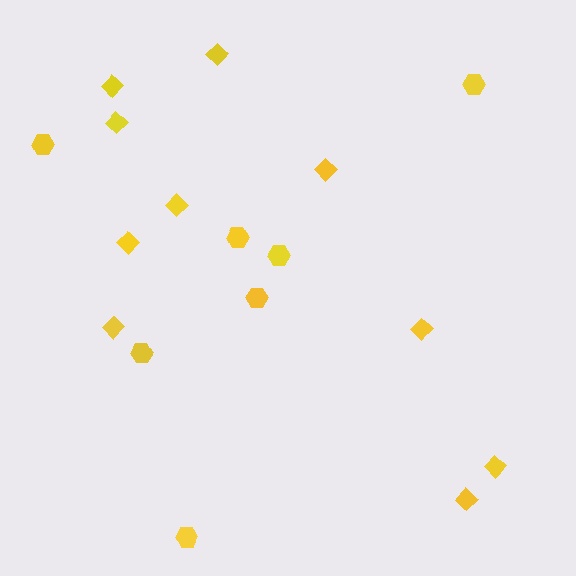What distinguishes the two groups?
There are 2 groups: one group of hexagons (7) and one group of diamonds (10).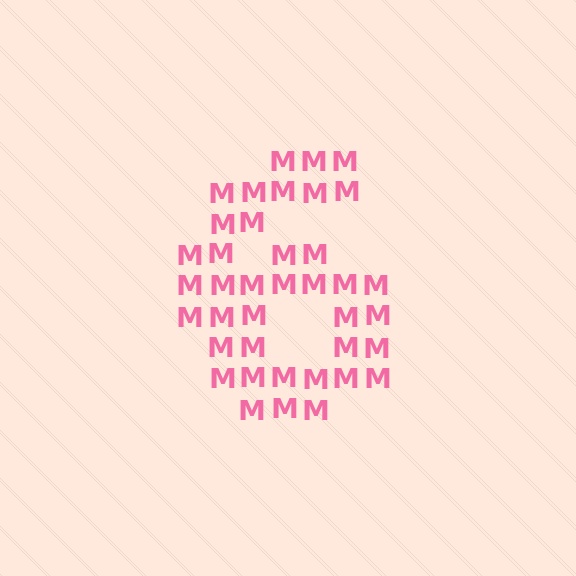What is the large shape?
The large shape is the digit 6.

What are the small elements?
The small elements are letter M's.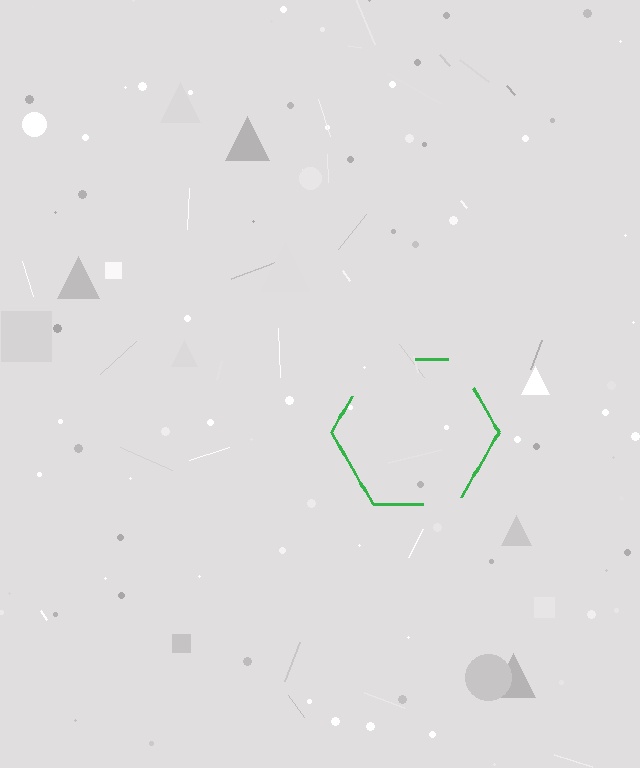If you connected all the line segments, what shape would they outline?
They would outline a hexagon.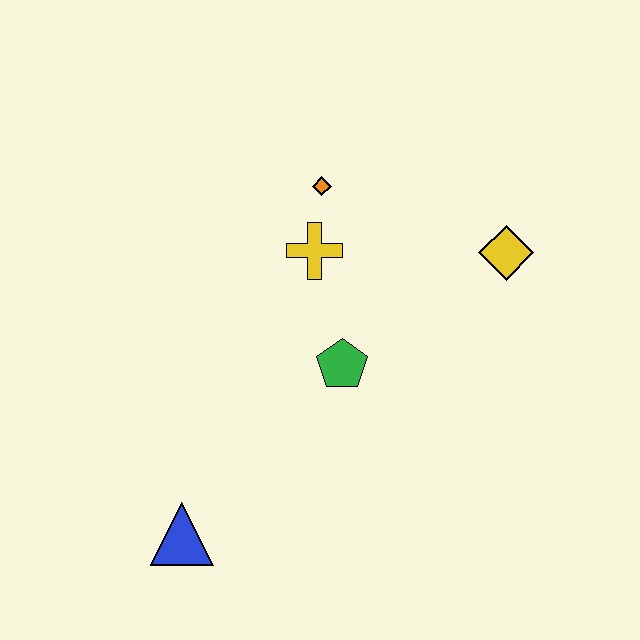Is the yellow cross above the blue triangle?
Yes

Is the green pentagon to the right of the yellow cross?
Yes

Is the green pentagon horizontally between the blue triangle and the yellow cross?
No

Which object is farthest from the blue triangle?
The yellow diamond is farthest from the blue triangle.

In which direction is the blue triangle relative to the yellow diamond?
The blue triangle is to the left of the yellow diamond.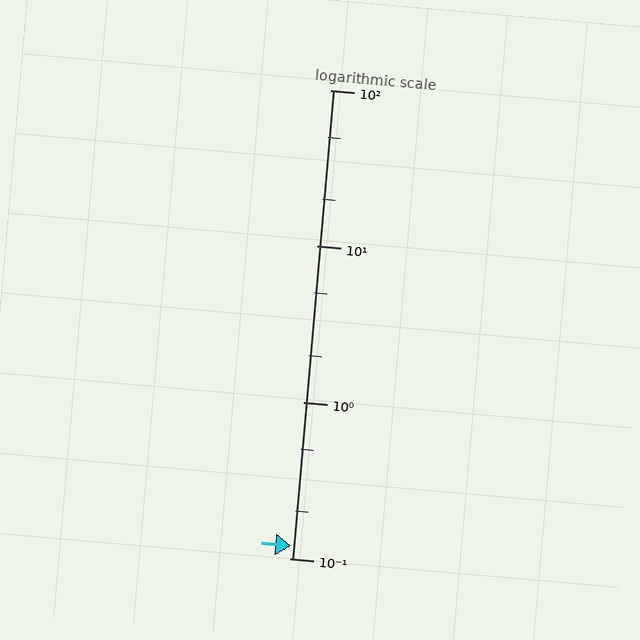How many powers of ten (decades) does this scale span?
The scale spans 3 decades, from 0.1 to 100.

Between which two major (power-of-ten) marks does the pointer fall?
The pointer is between 0.1 and 1.